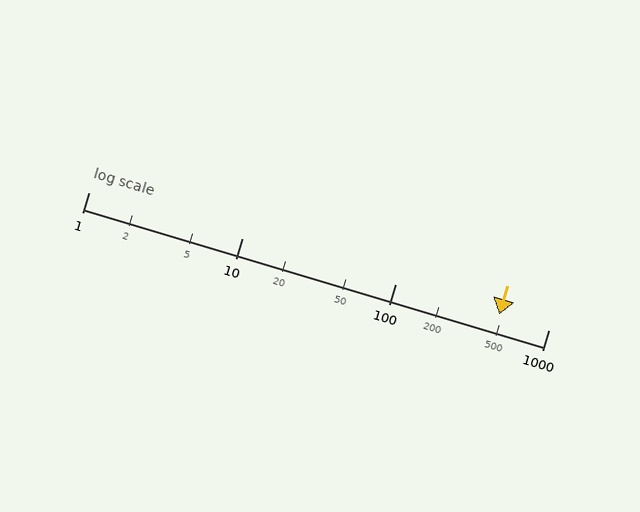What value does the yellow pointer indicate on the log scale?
The pointer indicates approximately 480.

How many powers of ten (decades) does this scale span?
The scale spans 3 decades, from 1 to 1000.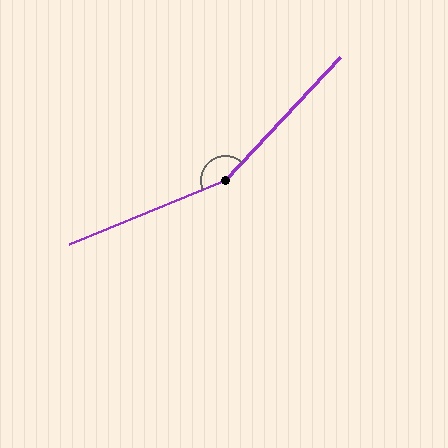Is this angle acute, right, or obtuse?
It is obtuse.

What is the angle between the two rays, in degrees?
Approximately 155 degrees.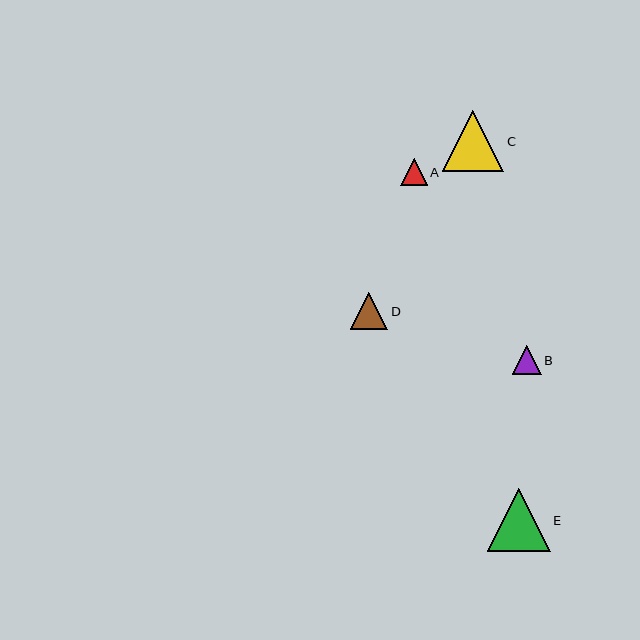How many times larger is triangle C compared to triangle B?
Triangle C is approximately 2.1 times the size of triangle B.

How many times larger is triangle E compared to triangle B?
Triangle E is approximately 2.2 times the size of triangle B.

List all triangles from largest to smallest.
From largest to smallest: E, C, D, B, A.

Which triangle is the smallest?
Triangle A is the smallest with a size of approximately 26 pixels.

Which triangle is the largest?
Triangle E is the largest with a size of approximately 63 pixels.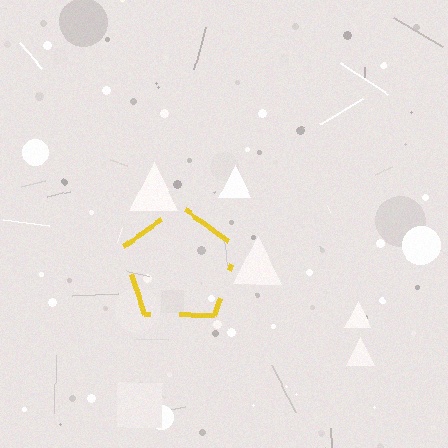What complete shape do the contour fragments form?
The contour fragments form a pentagon.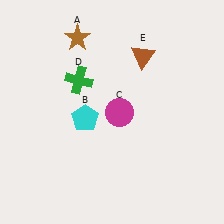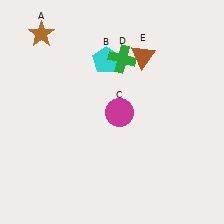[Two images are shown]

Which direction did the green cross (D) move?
The green cross (D) moved right.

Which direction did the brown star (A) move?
The brown star (A) moved left.